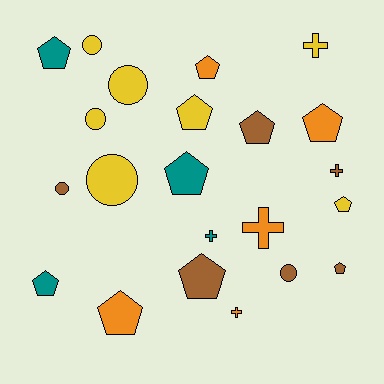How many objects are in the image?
There are 22 objects.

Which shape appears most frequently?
Pentagon, with 11 objects.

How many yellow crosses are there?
There is 1 yellow cross.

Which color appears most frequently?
Yellow, with 7 objects.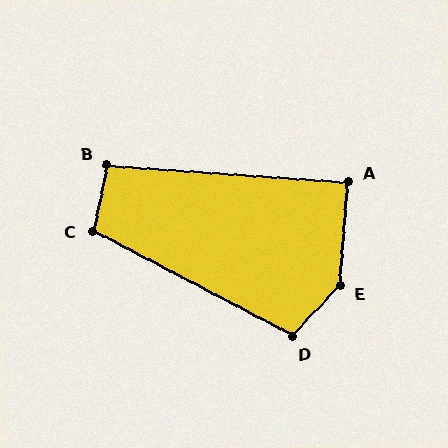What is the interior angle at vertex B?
Approximately 98 degrees (obtuse).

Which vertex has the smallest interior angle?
A, at approximately 90 degrees.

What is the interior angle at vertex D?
Approximately 106 degrees (obtuse).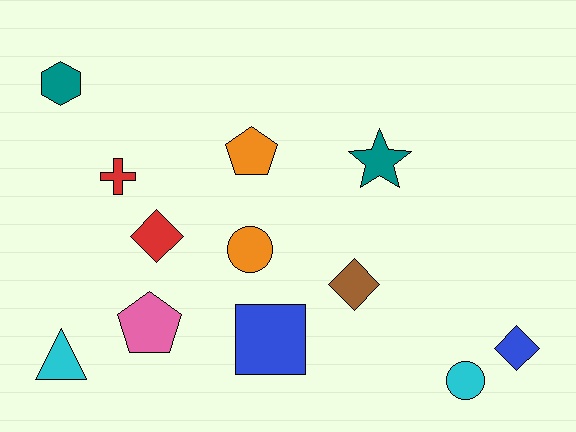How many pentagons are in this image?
There are 2 pentagons.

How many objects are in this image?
There are 12 objects.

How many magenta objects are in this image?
There are no magenta objects.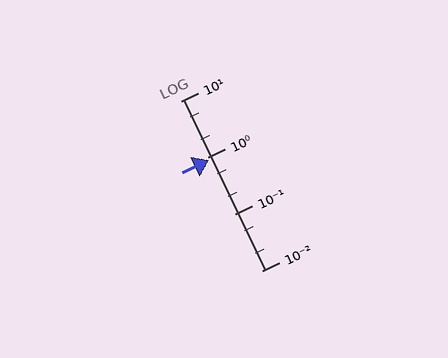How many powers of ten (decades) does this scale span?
The scale spans 3 decades, from 0.01 to 10.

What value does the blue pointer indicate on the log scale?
The pointer indicates approximately 0.91.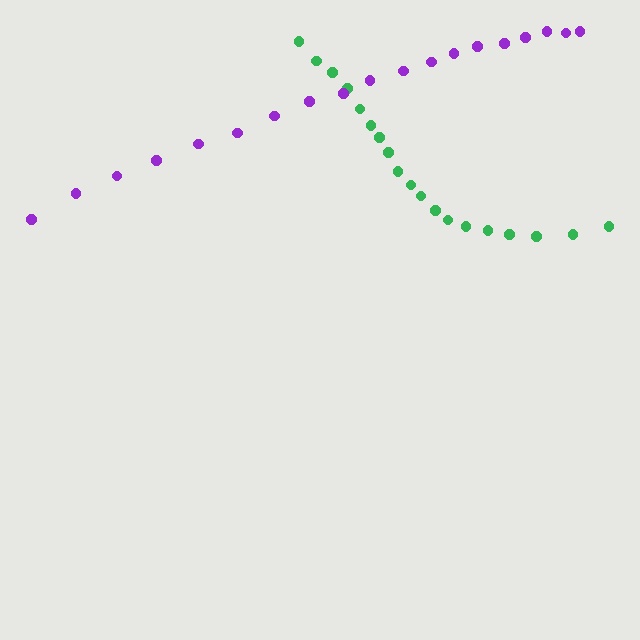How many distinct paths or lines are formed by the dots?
There are 2 distinct paths.